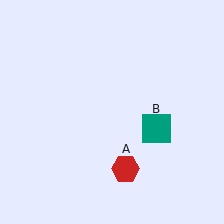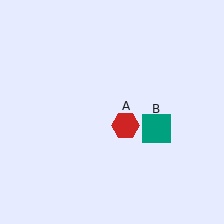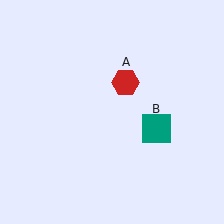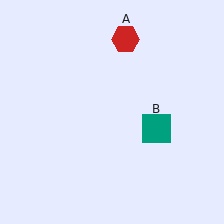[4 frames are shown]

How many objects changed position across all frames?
1 object changed position: red hexagon (object A).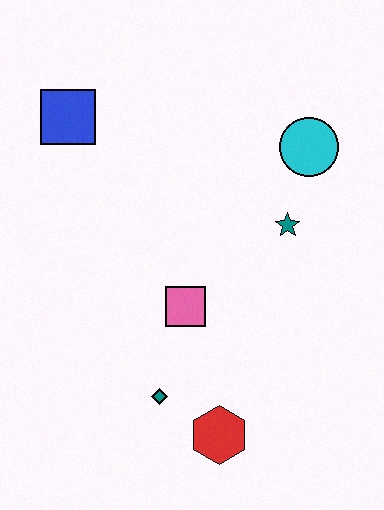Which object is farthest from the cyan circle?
The red hexagon is farthest from the cyan circle.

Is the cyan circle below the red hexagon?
No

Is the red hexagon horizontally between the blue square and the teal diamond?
No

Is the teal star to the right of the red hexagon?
Yes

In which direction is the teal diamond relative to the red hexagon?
The teal diamond is to the left of the red hexagon.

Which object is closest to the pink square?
The teal diamond is closest to the pink square.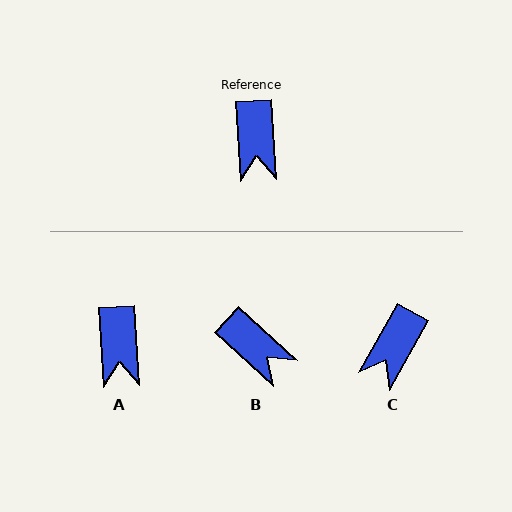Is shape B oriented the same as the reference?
No, it is off by about 44 degrees.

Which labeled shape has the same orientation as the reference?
A.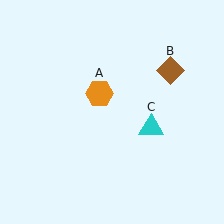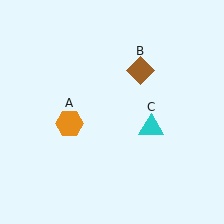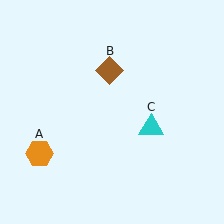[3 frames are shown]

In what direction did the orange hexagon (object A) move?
The orange hexagon (object A) moved down and to the left.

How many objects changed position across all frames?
2 objects changed position: orange hexagon (object A), brown diamond (object B).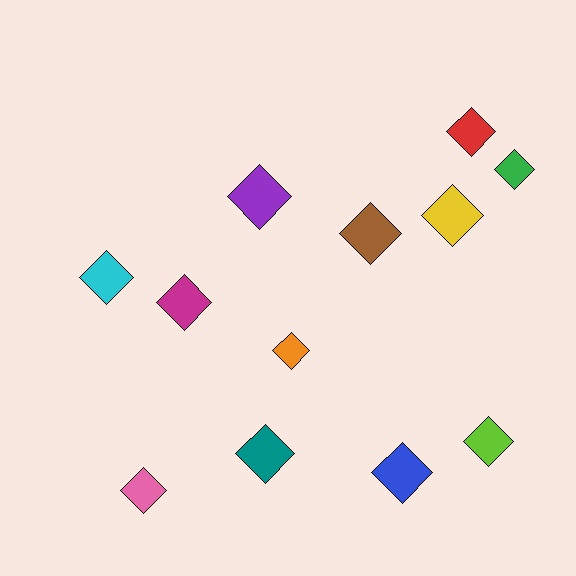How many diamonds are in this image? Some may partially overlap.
There are 12 diamonds.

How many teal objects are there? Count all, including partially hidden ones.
There is 1 teal object.